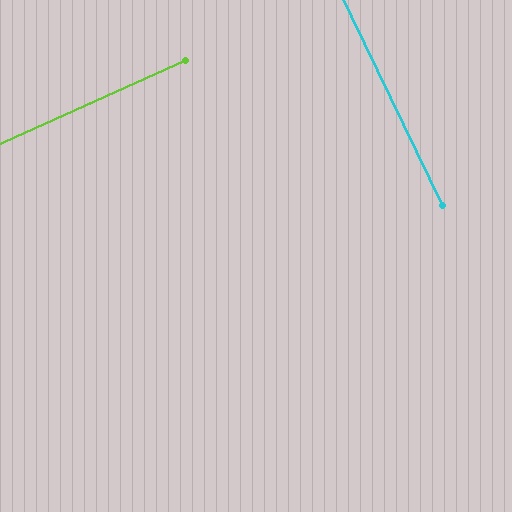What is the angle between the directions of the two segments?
Approximately 88 degrees.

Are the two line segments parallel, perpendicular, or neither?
Perpendicular — they meet at approximately 88°.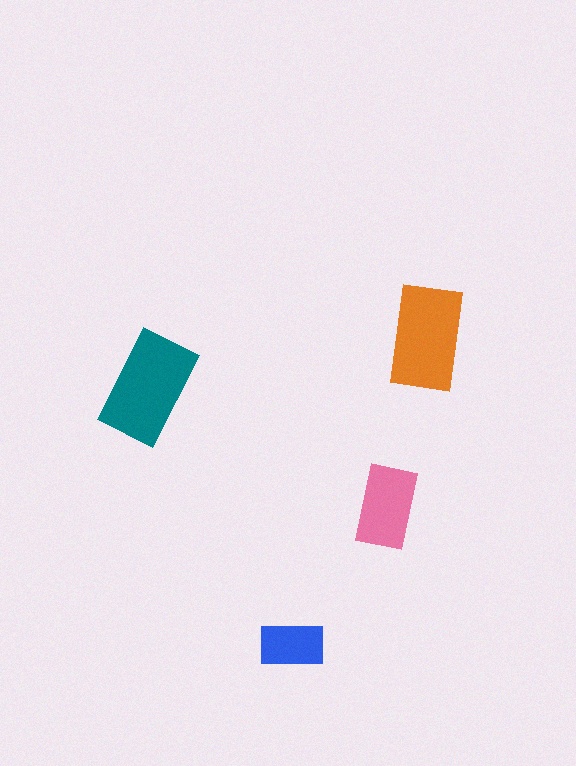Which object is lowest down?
The blue rectangle is bottommost.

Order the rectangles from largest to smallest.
the teal one, the orange one, the pink one, the blue one.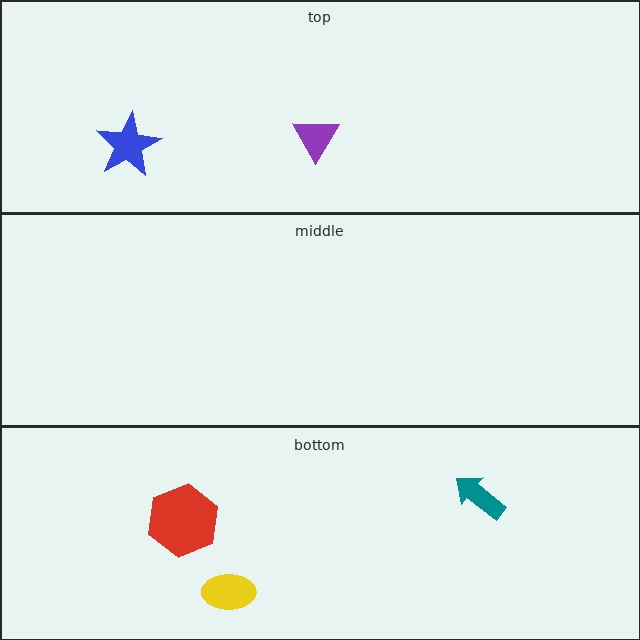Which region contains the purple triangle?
The top region.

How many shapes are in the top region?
2.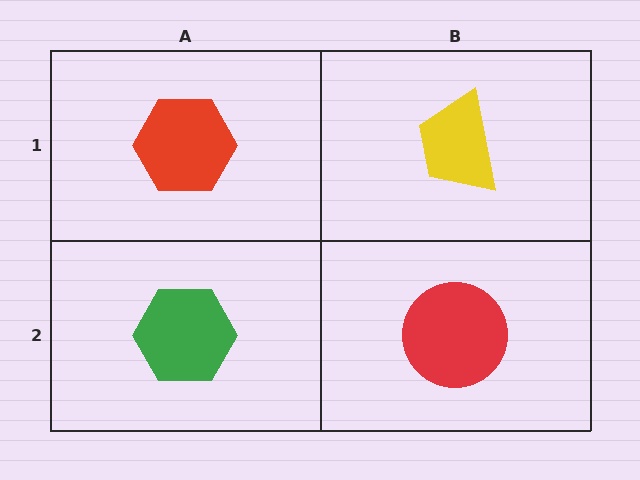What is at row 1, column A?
A red hexagon.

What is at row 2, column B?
A red circle.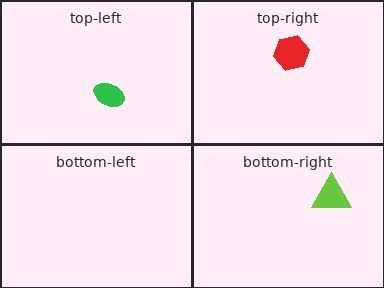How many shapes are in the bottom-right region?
1.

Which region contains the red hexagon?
The top-right region.